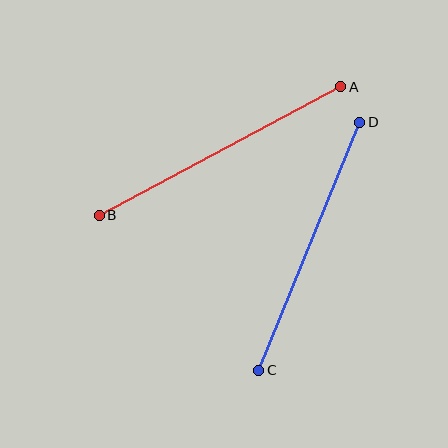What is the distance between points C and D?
The distance is approximately 267 pixels.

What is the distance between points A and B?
The distance is approximately 274 pixels.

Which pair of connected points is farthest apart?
Points A and B are farthest apart.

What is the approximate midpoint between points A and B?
The midpoint is at approximately (220, 151) pixels.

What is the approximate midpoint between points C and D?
The midpoint is at approximately (309, 246) pixels.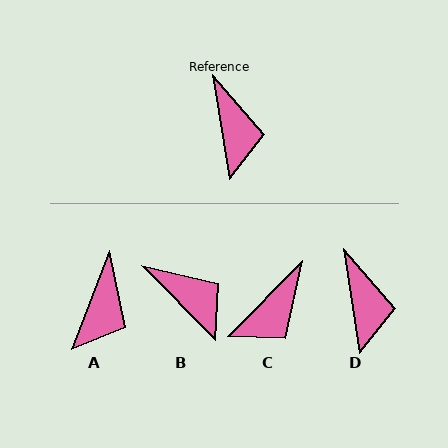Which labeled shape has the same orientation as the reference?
D.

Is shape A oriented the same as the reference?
No, it is off by about 30 degrees.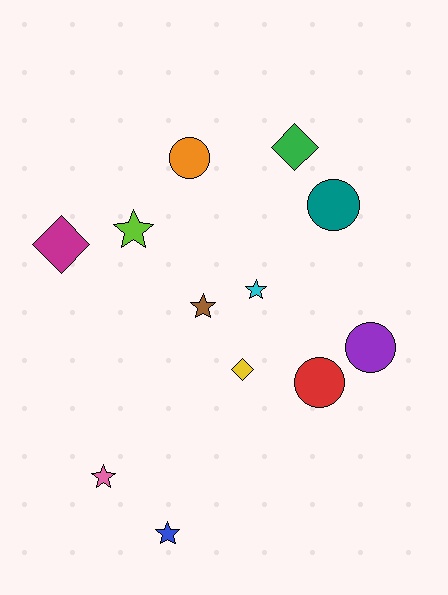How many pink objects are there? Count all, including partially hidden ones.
There is 1 pink object.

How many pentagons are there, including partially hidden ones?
There are no pentagons.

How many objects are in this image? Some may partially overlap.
There are 12 objects.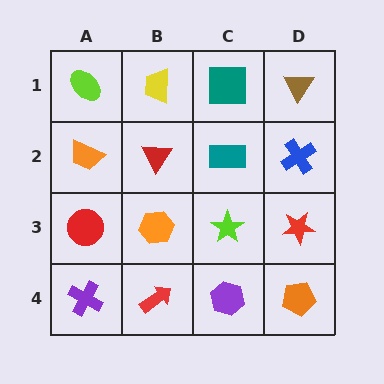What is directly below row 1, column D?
A blue cross.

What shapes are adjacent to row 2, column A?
A lime ellipse (row 1, column A), a red circle (row 3, column A), a red triangle (row 2, column B).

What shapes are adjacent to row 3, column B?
A red triangle (row 2, column B), a red arrow (row 4, column B), a red circle (row 3, column A), a lime star (row 3, column C).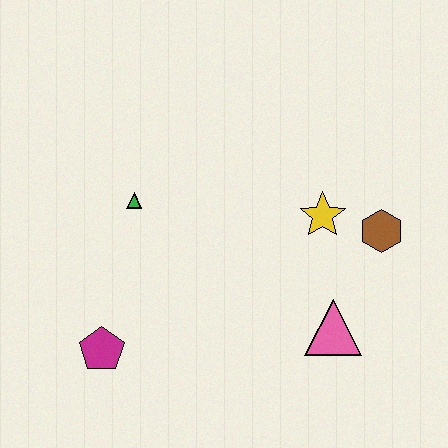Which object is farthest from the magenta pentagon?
The brown hexagon is farthest from the magenta pentagon.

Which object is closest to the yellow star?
The brown hexagon is closest to the yellow star.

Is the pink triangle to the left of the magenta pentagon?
No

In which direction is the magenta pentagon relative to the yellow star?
The magenta pentagon is to the left of the yellow star.